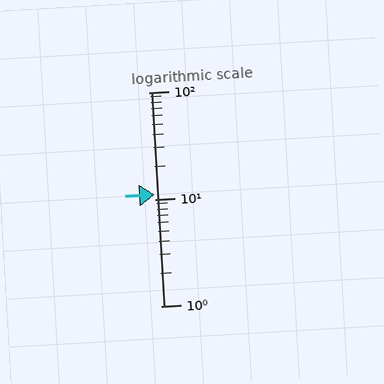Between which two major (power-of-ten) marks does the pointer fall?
The pointer is between 10 and 100.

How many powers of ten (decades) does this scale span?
The scale spans 2 decades, from 1 to 100.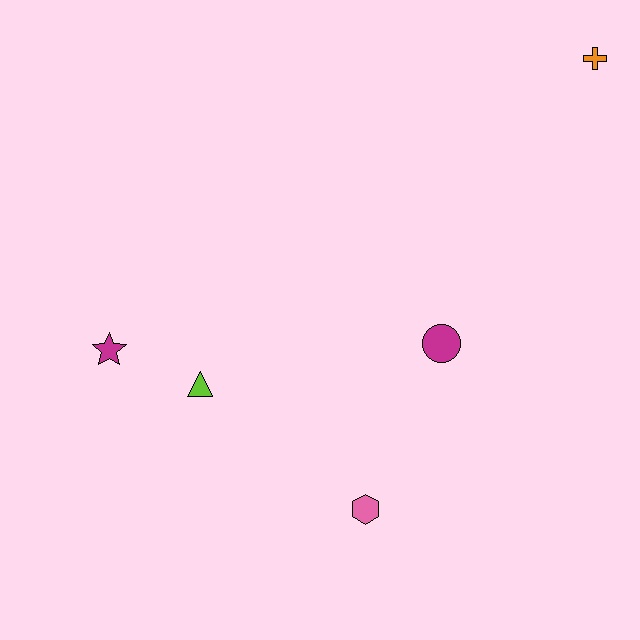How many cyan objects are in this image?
There are no cyan objects.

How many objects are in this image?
There are 5 objects.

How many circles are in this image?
There is 1 circle.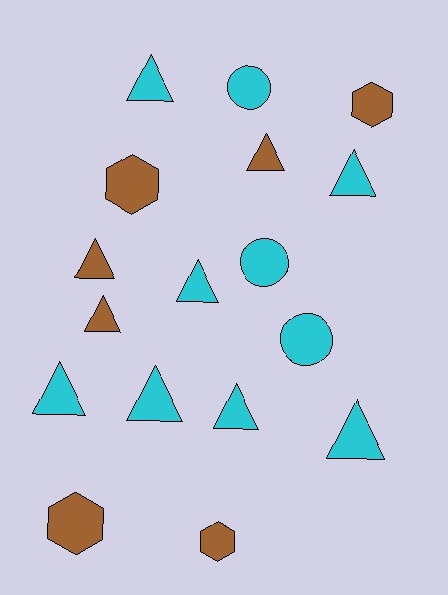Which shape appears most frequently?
Triangle, with 10 objects.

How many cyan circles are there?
There are 3 cyan circles.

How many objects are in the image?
There are 17 objects.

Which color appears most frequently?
Cyan, with 10 objects.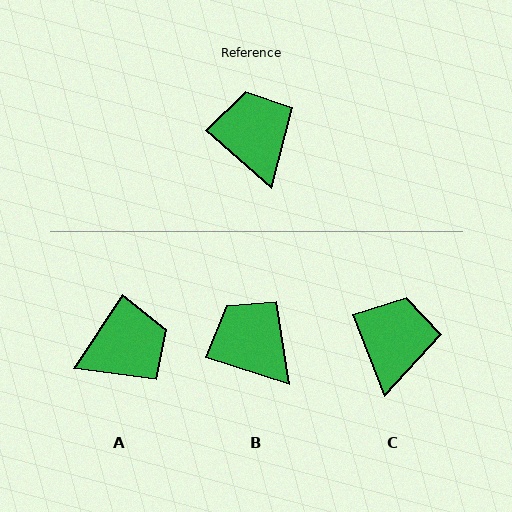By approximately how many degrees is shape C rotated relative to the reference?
Approximately 28 degrees clockwise.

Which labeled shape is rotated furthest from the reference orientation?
A, about 83 degrees away.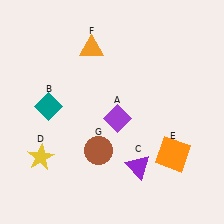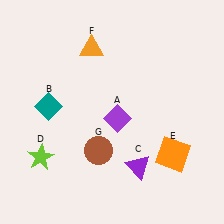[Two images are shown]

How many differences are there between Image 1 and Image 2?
There is 1 difference between the two images.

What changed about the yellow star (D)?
In Image 1, D is yellow. In Image 2, it changed to lime.